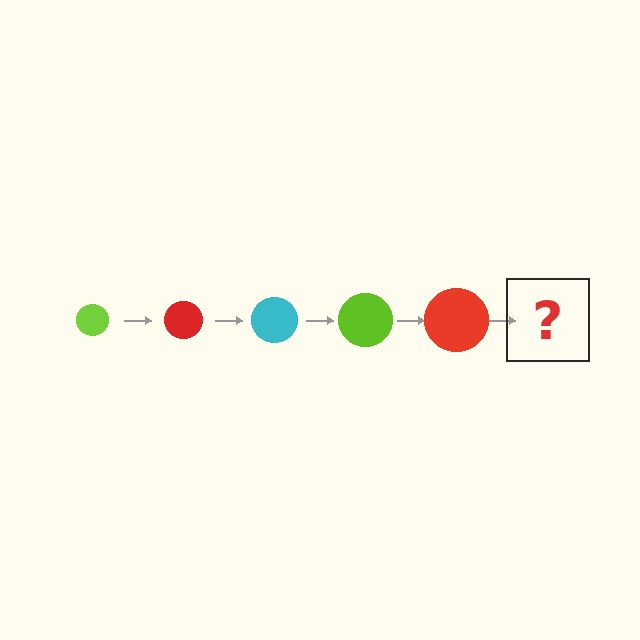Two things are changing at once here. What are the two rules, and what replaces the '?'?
The two rules are that the circle grows larger each step and the color cycles through lime, red, and cyan. The '?' should be a cyan circle, larger than the previous one.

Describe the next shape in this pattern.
It should be a cyan circle, larger than the previous one.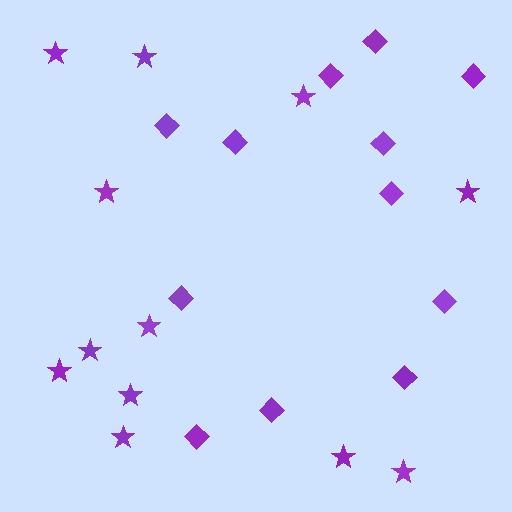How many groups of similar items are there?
There are 2 groups: one group of stars (12) and one group of diamonds (12).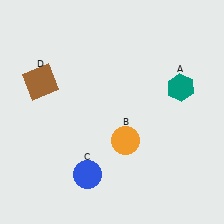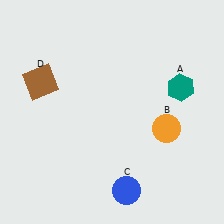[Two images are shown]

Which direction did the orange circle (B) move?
The orange circle (B) moved right.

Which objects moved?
The objects that moved are: the orange circle (B), the blue circle (C).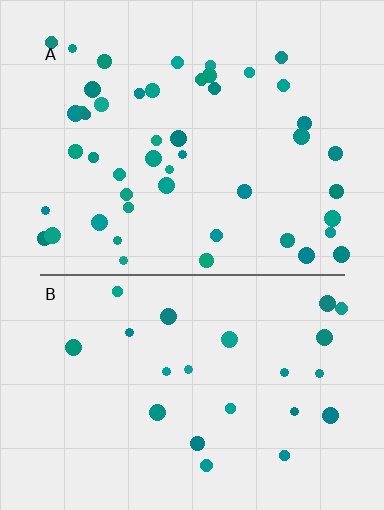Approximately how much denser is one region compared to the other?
Approximately 2.1× — region A over region B.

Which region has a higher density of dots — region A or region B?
A (the top).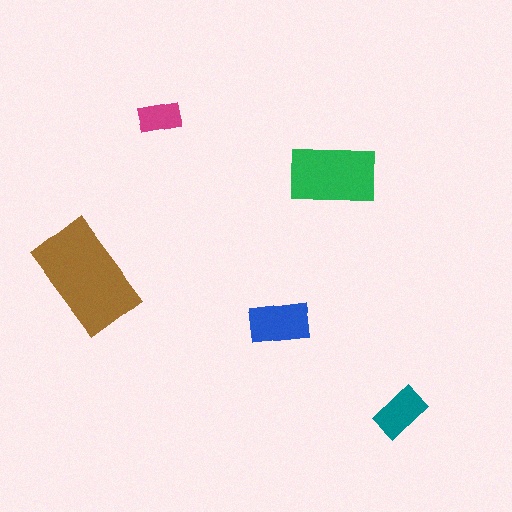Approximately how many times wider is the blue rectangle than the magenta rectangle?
About 1.5 times wider.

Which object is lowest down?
The teal rectangle is bottommost.